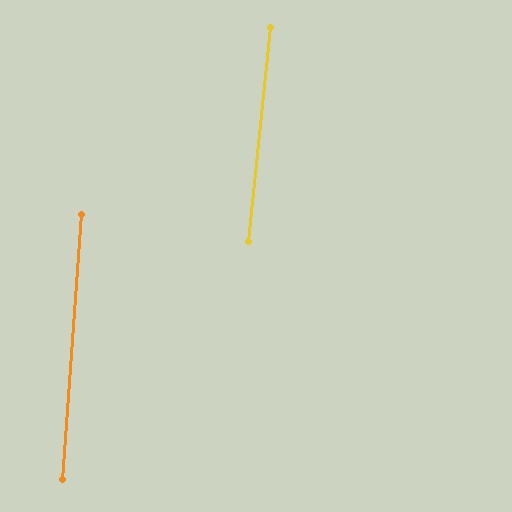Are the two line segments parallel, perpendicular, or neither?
Parallel — their directions differ by only 1.8°.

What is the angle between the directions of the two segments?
Approximately 2 degrees.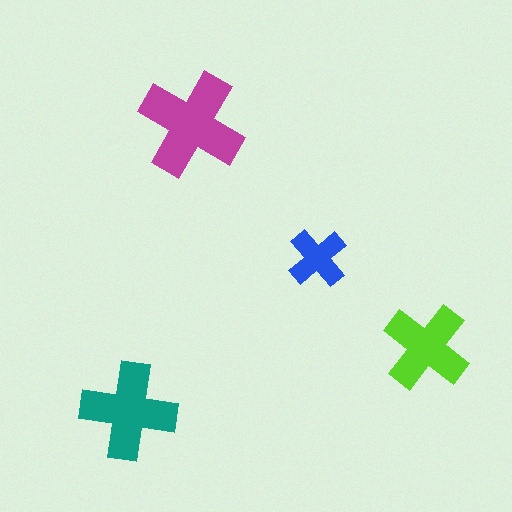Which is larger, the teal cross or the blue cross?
The teal one.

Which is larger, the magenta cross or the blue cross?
The magenta one.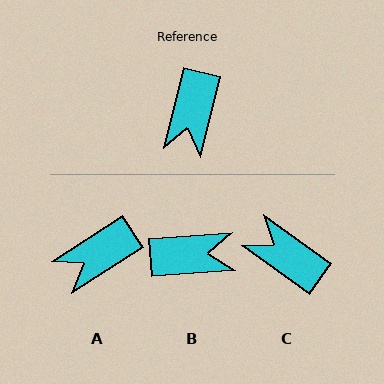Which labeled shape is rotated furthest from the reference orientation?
C, about 112 degrees away.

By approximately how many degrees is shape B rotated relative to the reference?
Approximately 107 degrees counter-clockwise.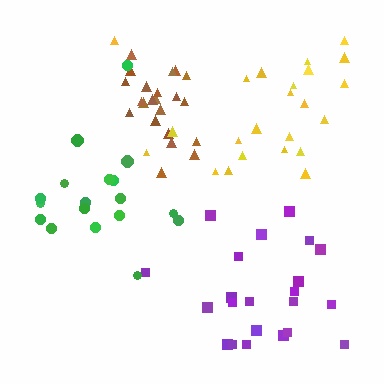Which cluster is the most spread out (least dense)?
Yellow.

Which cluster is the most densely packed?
Brown.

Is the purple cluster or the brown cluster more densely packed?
Brown.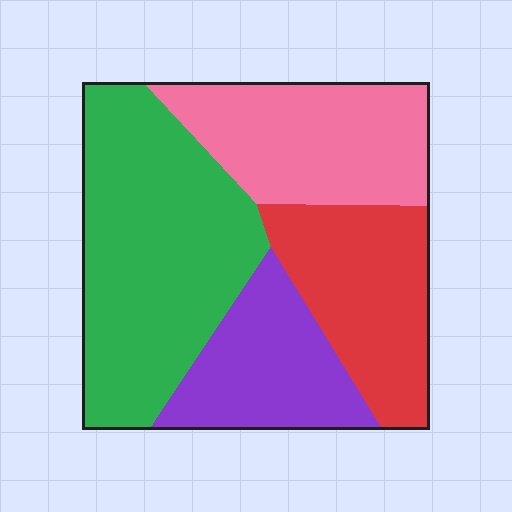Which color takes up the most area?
Green, at roughly 40%.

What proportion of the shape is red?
Red covers 21% of the shape.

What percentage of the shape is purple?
Purple takes up about one sixth (1/6) of the shape.